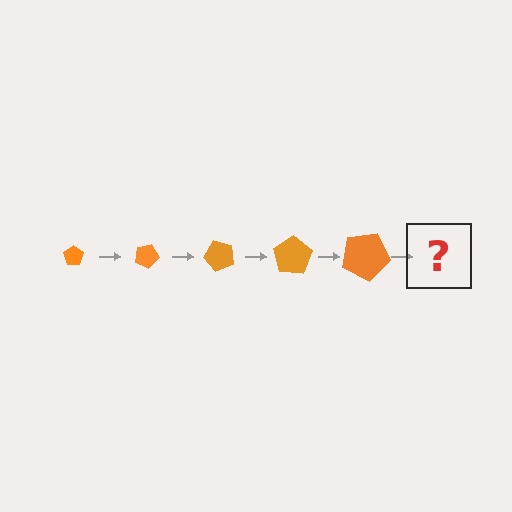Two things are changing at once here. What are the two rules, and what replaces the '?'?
The two rules are that the pentagon grows larger each step and it rotates 25 degrees each step. The '?' should be a pentagon, larger than the previous one and rotated 125 degrees from the start.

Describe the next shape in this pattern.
It should be a pentagon, larger than the previous one and rotated 125 degrees from the start.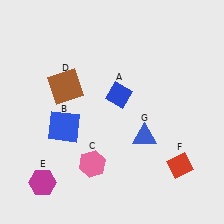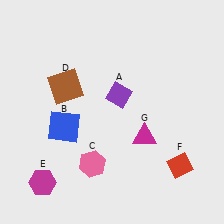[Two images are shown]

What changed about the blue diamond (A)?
In Image 1, A is blue. In Image 2, it changed to purple.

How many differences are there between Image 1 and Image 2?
There are 2 differences between the two images.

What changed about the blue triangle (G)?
In Image 1, G is blue. In Image 2, it changed to magenta.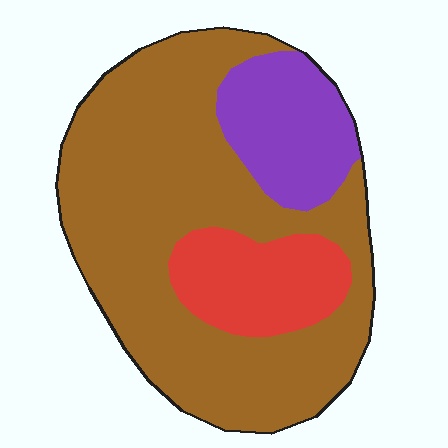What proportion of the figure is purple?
Purple takes up about one sixth (1/6) of the figure.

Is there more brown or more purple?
Brown.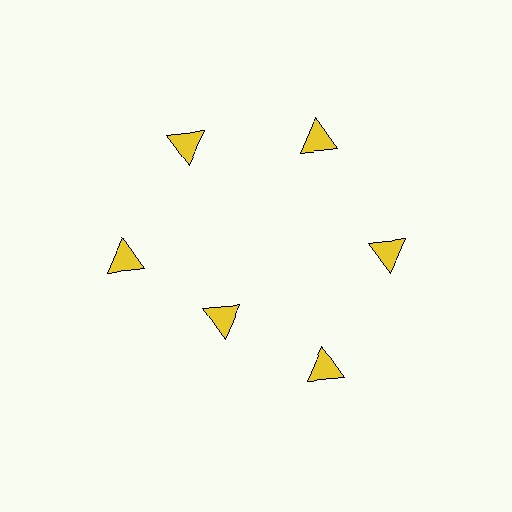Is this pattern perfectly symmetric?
No. The 6 yellow triangles are arranged in a ring, but one element near the 7 o'clock position is pulled inward toward the center, breaking the 6-fold rotational symmetry.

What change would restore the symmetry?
The symmetry would be restored by moving it outward, back onto the ring so that all 6 triangles sit at equal angles and equal distance from the center.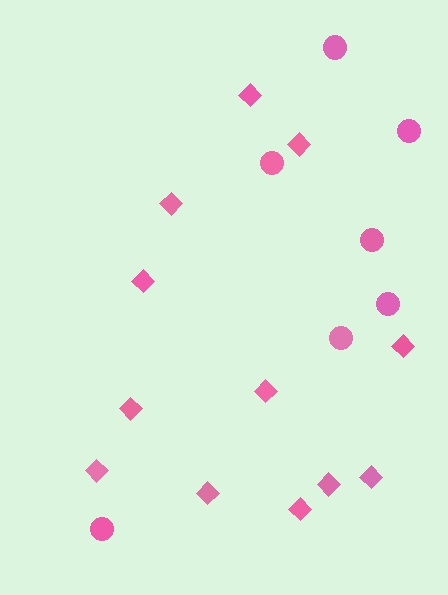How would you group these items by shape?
There are 2 groups: one group of diamonds (12) and one group of circles (7).